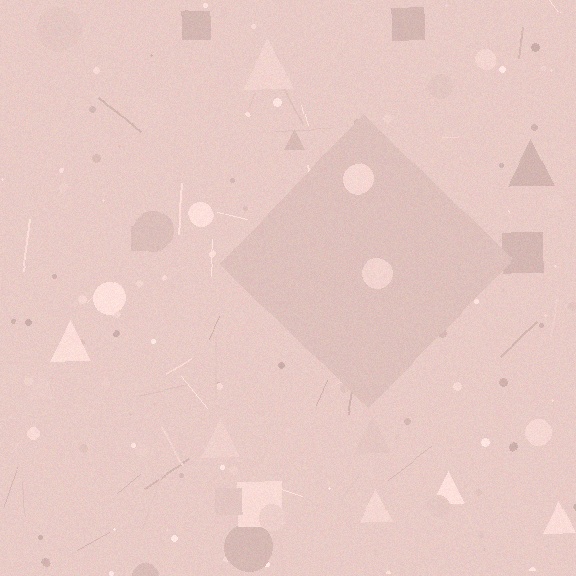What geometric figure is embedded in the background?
A diamond is embedded in the background.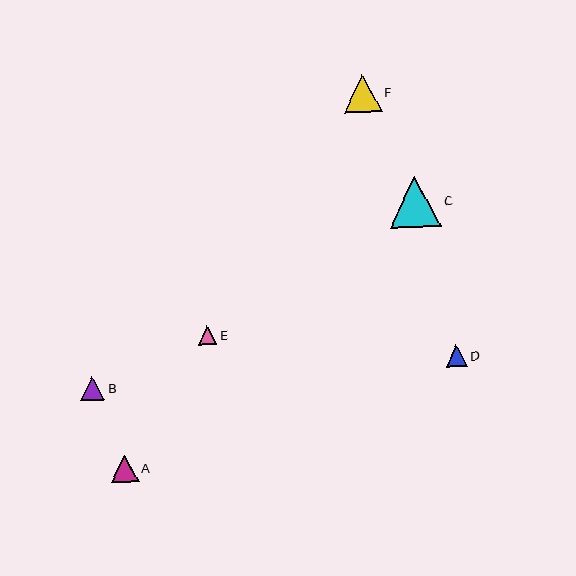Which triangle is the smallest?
Triangle E is the smallest with a size of approximately 18 pixels.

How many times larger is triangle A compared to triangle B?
Triangle A is approximately 1.2 times the size of triangle B.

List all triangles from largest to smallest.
From largest to smallest: C, F, A, B, D, E.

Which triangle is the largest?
Triangle C is the largest with a size of approximately 51 pixels.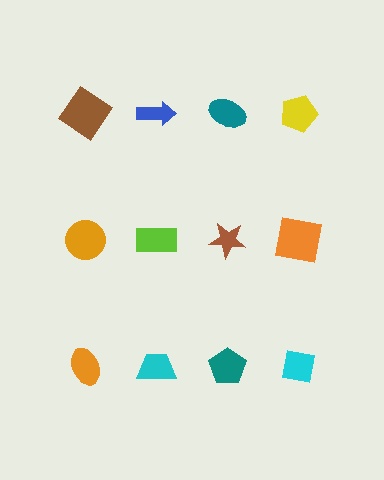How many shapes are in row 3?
4 shapes.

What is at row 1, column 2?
A blue arrow.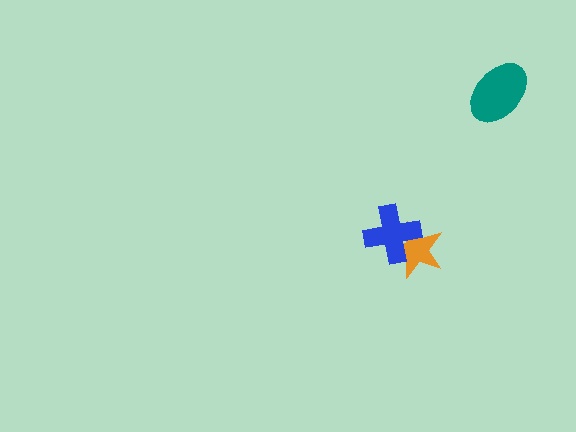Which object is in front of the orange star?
The blue cross is in front of the orange star.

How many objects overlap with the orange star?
1 object overlaps with the orange star.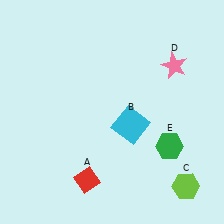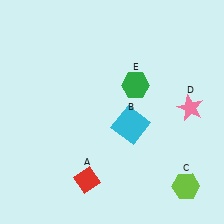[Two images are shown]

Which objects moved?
The objects that moved are: the pink star (D), the green hexagon (E).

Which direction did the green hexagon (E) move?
The green hexagon (E) moved up.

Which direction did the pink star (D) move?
The pink star (D) moved down.